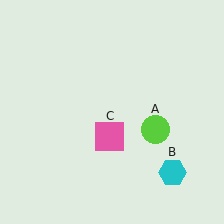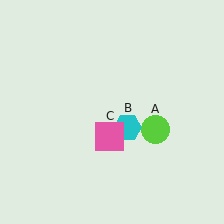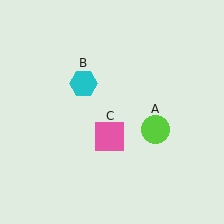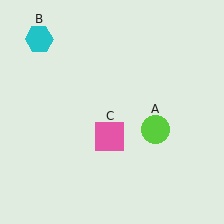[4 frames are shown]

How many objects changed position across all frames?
1 object changed position: cyan hexagon (object B).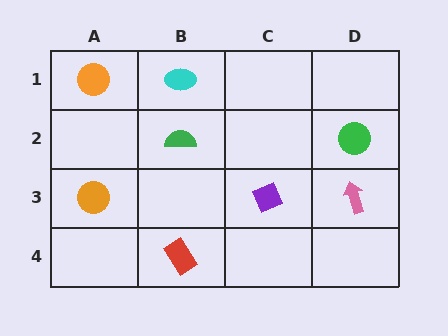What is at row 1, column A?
An orange circle.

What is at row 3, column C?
A purple diamond.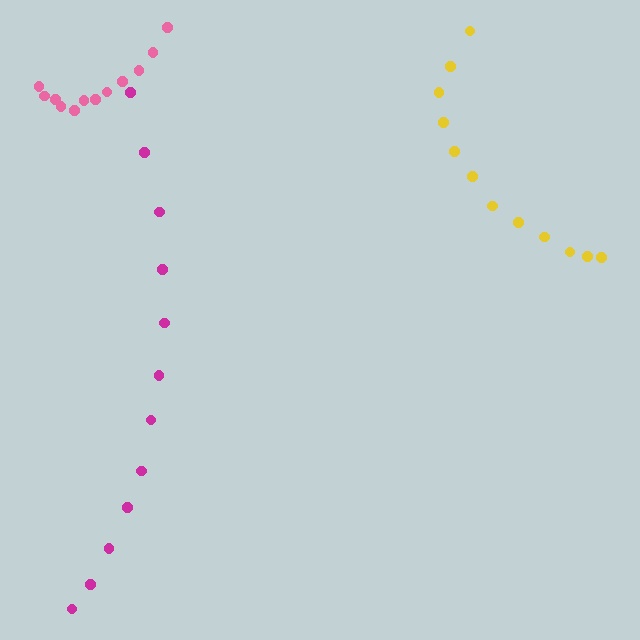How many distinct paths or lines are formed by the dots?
There are 3 distinct paths.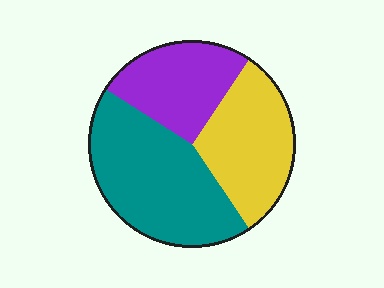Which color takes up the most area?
Teal, at roughly 45%.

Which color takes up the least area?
Purple, at roughly 25%.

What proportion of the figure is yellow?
Yellow covers 31% of the figure.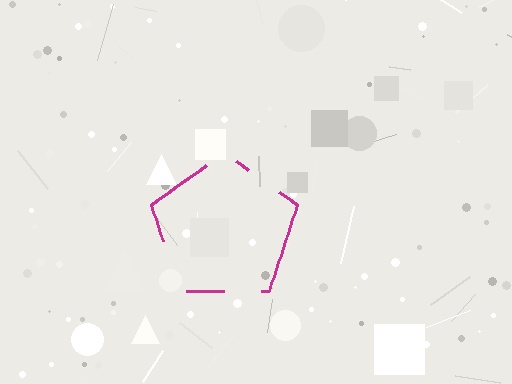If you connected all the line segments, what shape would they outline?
They would outline a pentagon.